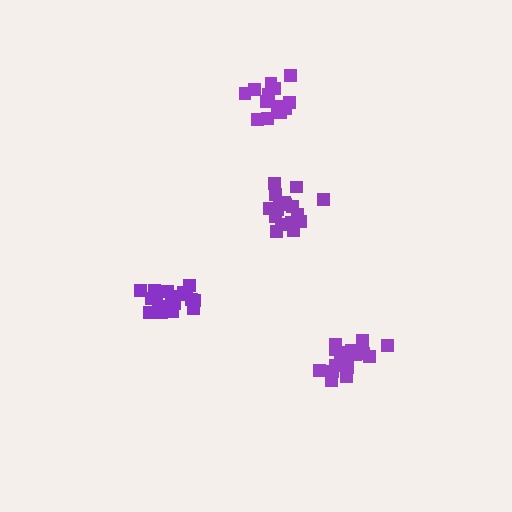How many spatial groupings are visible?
There are 4 spatial groupings.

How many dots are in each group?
Group 1: 15 dots, Group 2: 19 dots, Group 3: 19 dots, Group 4: 17 dots (70 total).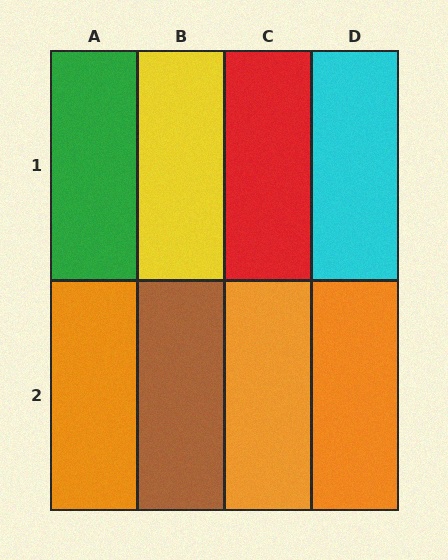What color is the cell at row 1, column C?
Red.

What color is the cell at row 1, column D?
Cyan.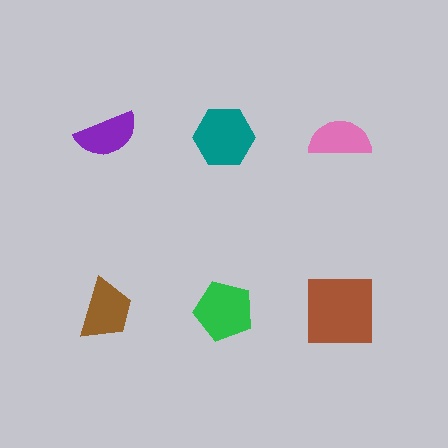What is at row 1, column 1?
A purple semicircle.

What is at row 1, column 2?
A teal hexagon.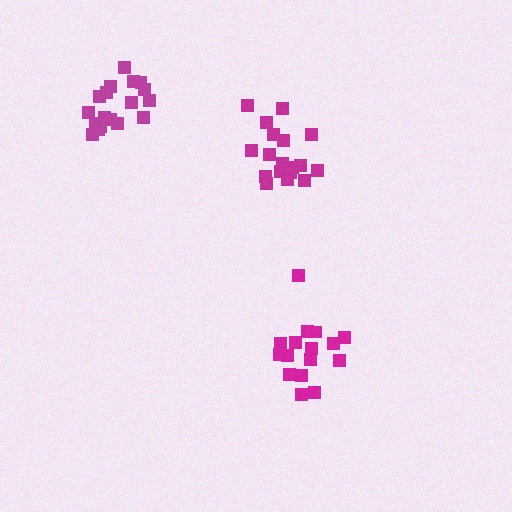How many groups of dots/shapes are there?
There are 3 groups.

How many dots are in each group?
Group 1: 18 dots, Group 2: 16 dots, Group 3: 18 dots (52 total).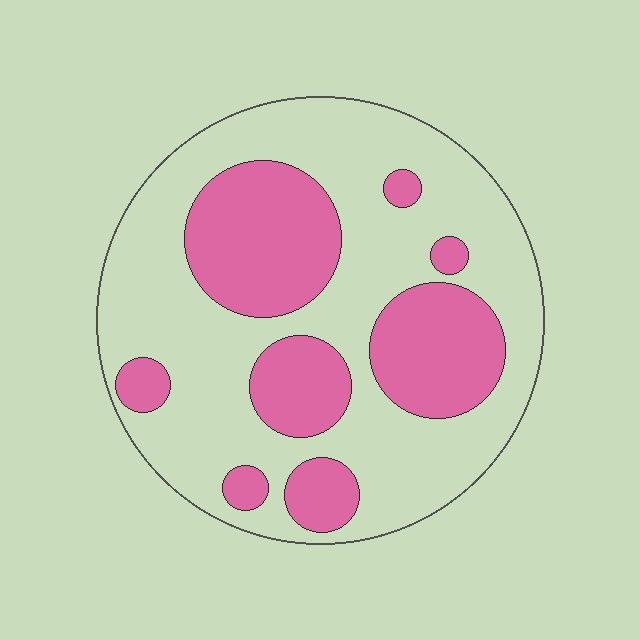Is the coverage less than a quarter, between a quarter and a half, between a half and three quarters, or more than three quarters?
Between a quarter and a half.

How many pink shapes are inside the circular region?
8.